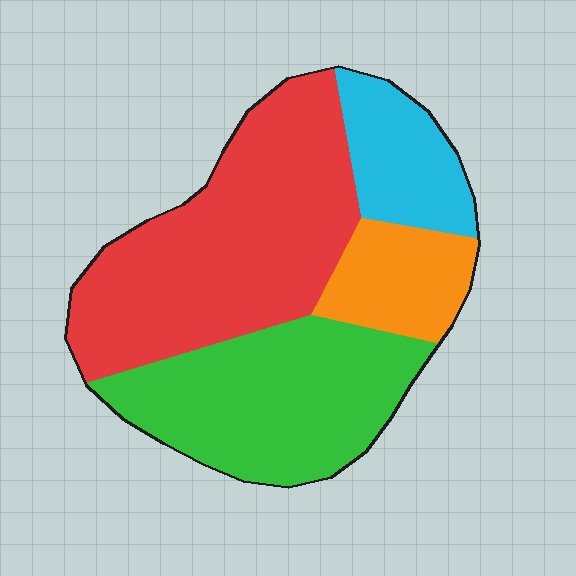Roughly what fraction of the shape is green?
Green takes up about one third (1/3) of the shape.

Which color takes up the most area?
Red, at roughly 45%.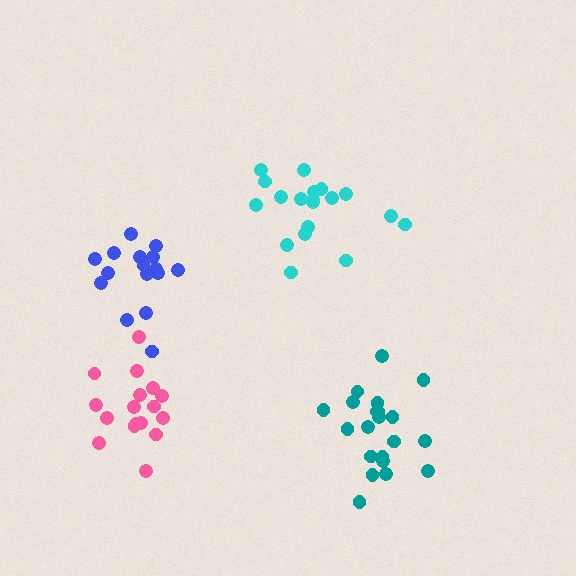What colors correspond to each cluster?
The clusters are colored: pink, cyan, teal, blue.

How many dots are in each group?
Group 1: 17 dots, Group 2: 19 dots, Group 3: 21 dots, Group 4: 16 dots (73 total).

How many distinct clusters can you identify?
There are 4 distinct clusters.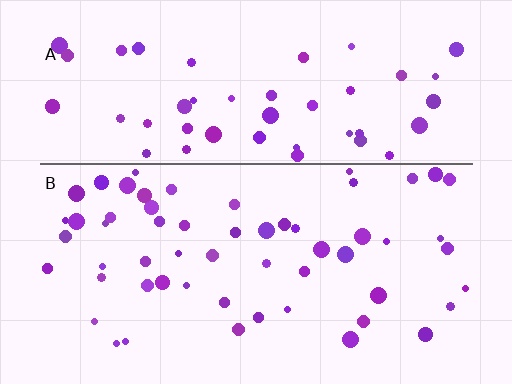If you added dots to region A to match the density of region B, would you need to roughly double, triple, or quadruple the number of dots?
Approximately double.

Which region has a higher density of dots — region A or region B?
B (the bottom).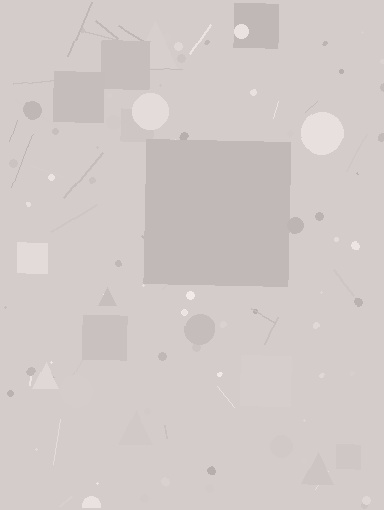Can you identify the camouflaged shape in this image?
The camouflaged shape is a square.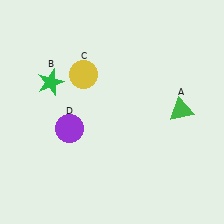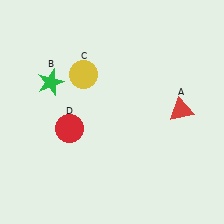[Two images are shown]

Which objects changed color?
A changed from green to red. D changed from purple to red.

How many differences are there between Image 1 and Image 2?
There are 2 differences between the two images.